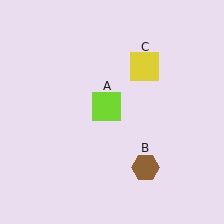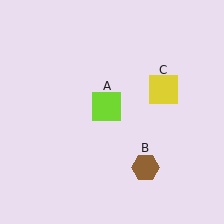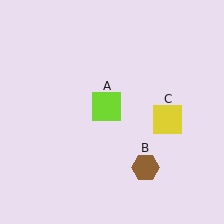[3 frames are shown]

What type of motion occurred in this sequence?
The yellow square (object C) rotated clockwise around the center of the scene.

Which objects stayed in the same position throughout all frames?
Lime square (object A) and brown hexagon (object B) remained stationary.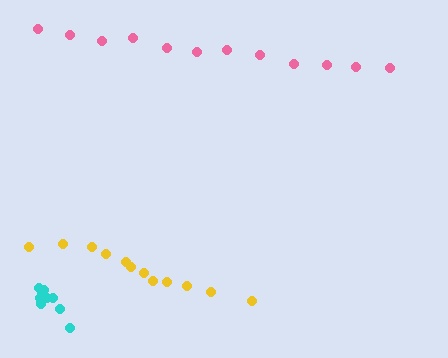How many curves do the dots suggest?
There are 3 distinct paths.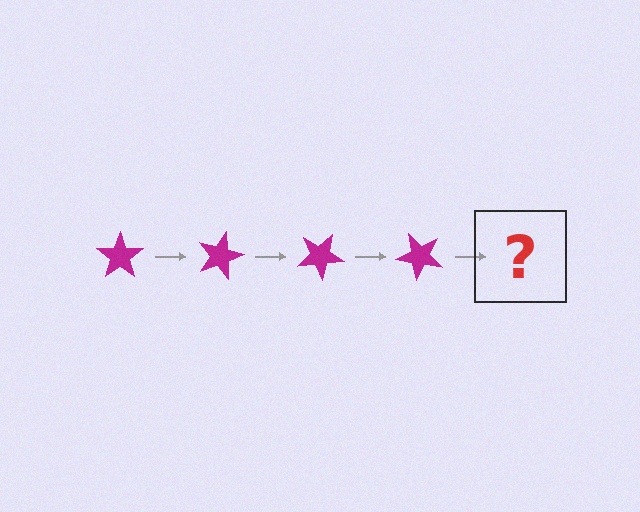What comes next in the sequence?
The next element should be a magenta star rotated 60 degrees.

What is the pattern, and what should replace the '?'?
The pattern is that the star rotates 15 degrees each step. The '?' should be a magenta star rotated 60 degrees.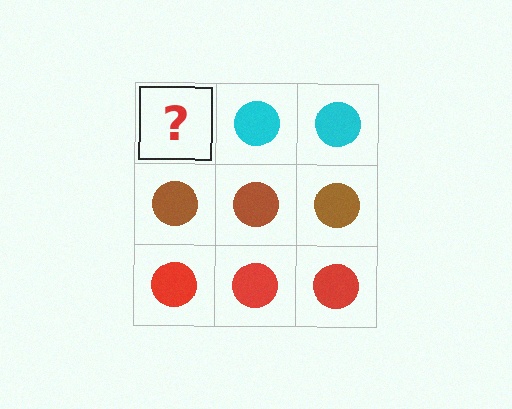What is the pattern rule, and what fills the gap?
The rule is that each row has a consistent color. The gap should be filled with a cyan circle.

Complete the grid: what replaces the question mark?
The question mark should be replaced with a cyan circle.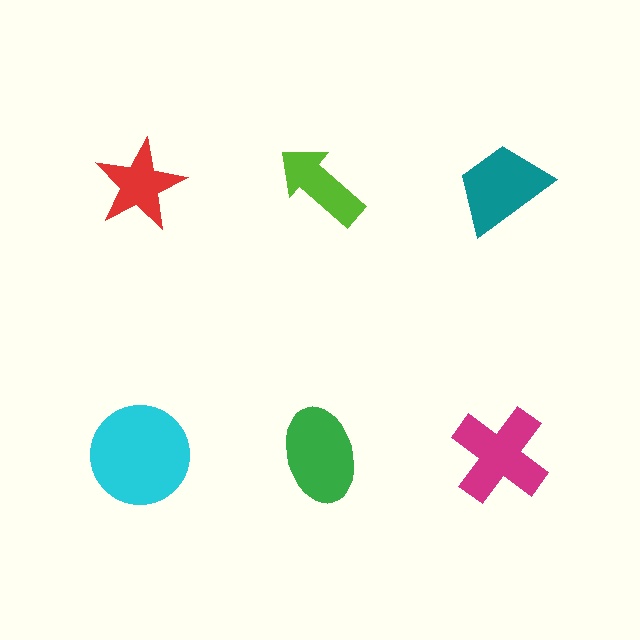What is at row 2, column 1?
A cyan circle.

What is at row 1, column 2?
A lime arrow.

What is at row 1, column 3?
A teal trapezoid.